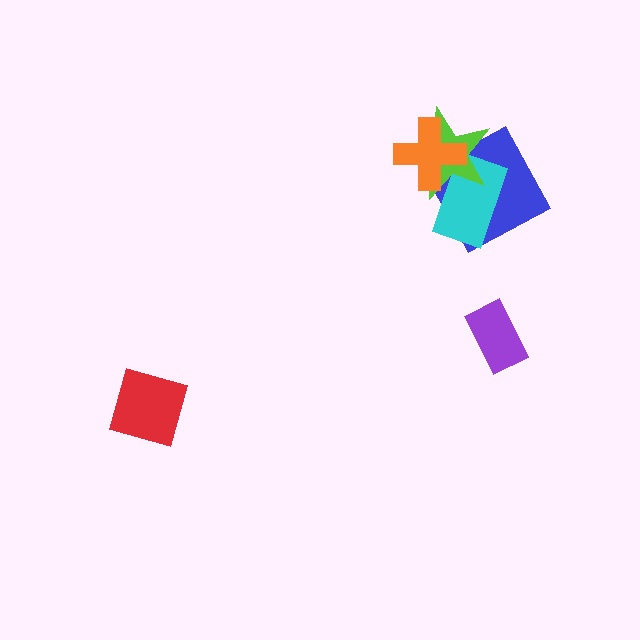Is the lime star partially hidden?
Yes, it is partially covered by another shape.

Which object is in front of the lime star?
The orange cross is in front of the lime star.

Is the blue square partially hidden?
Yes, it is partially covered by another shape.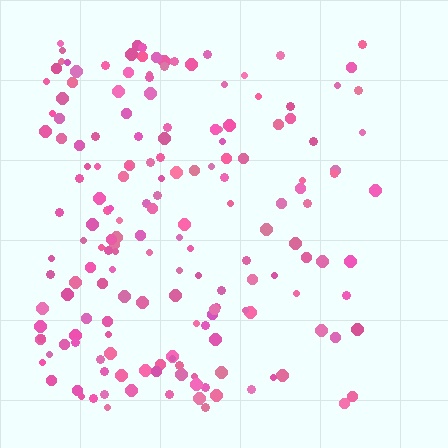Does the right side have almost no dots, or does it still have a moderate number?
Still a moderate number, just noticeably fewer than the left.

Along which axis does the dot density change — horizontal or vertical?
Horizontal.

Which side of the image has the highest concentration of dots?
The left.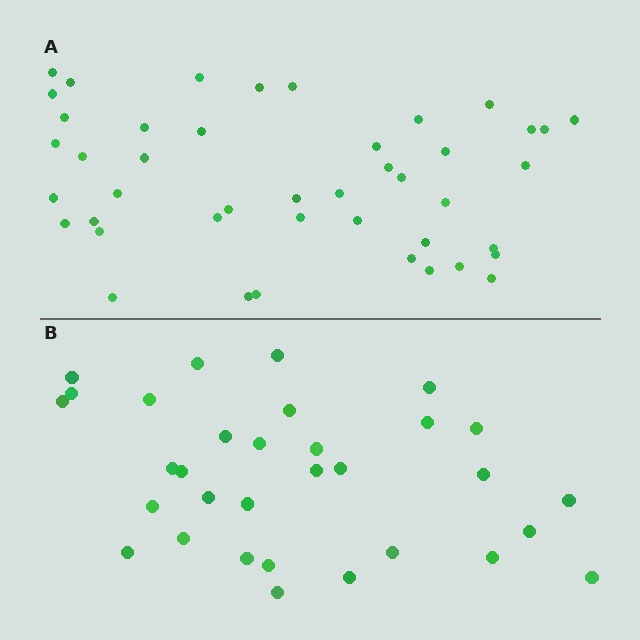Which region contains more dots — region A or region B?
Region A (the top region) has more dots.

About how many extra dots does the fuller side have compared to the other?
Region A has roughly 12 or so more dots than region B.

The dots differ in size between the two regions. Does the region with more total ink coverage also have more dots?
No. Region B has more total ink coverage because its dots are larger, but region A actually contains more individual dots. Total area can be misleading — the number of items is what matters here.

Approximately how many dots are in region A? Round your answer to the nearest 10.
About 40 dots. (The exact count is 44, which rounds to 40.)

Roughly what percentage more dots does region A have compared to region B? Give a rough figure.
About 40% more.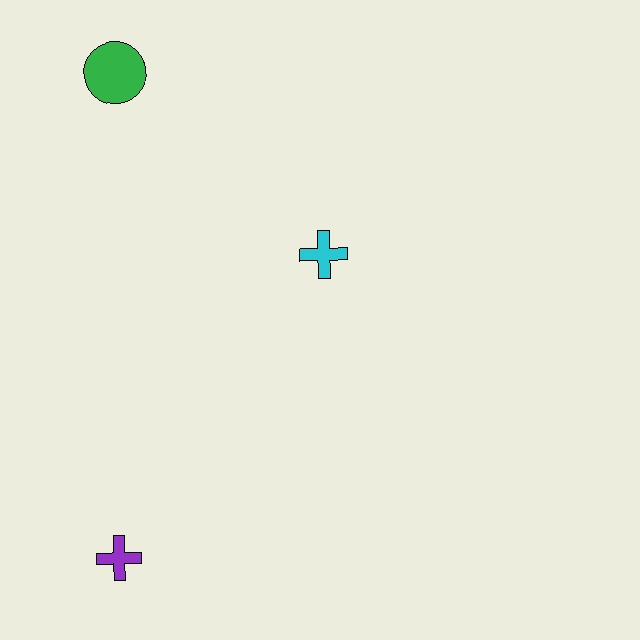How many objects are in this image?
There are 3 objects.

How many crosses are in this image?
There are 2 crosses.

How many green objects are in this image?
There is 1 green object.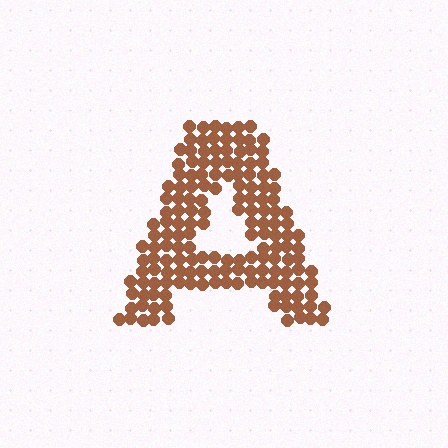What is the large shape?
The large shape is the letter A.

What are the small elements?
The small elements are circles.